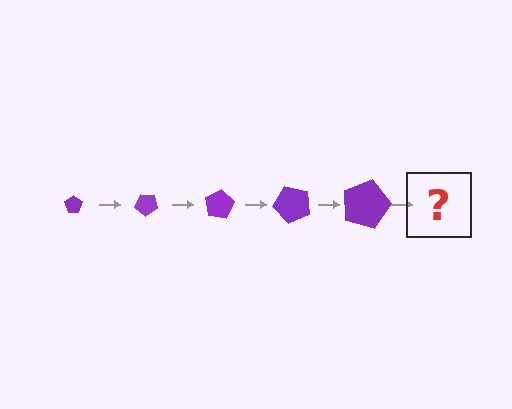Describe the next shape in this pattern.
It should be a pentagon, larger than the previous one and rotated 200 degrees from the start.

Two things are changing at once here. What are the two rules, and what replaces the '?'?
The two rules are that the pentagon grows larger each step and it rotates 40 degrees each step. The '?' should be a pentagon, larger than the previous one and rotated 200 degrees from the start.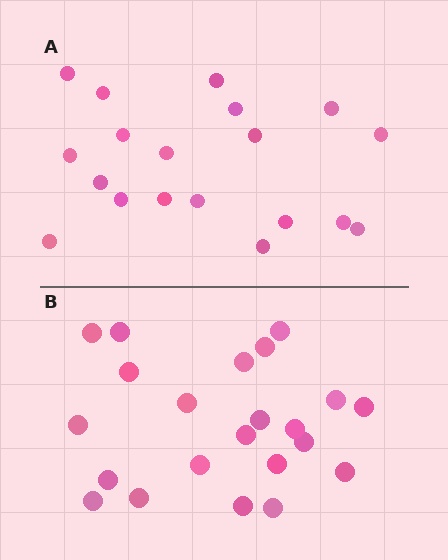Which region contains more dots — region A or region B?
Region B (the bottom region) has more dots.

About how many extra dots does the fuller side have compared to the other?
Region B has just a few more — roughly 2 or 3 more dots than region A.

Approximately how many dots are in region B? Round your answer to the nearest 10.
About 20 dots. (The exact count is 22, which rounds to 20.)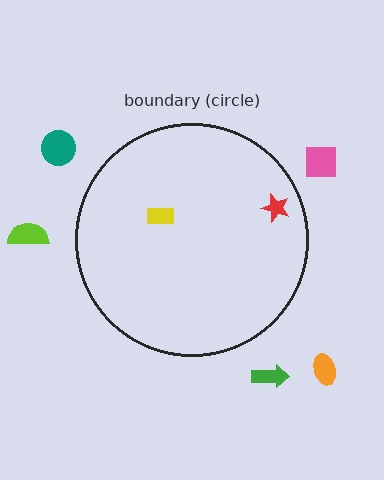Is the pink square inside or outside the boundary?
Outside.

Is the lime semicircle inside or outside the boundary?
Outside.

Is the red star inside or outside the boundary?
Inside.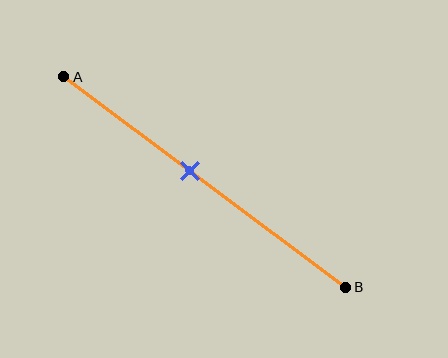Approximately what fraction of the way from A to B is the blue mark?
The blue mark is approximately 45% of the way from A to B.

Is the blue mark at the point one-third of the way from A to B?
No, the mark is at about 45% from A, not at the 33% one-third point.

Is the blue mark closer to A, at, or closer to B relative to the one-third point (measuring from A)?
The blue mark is closer to point B than the one-third point of segment AB.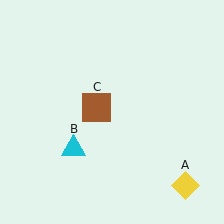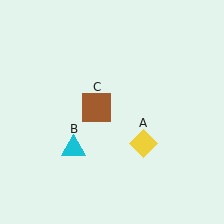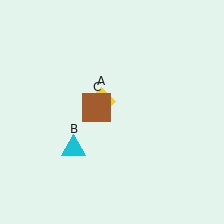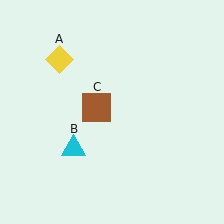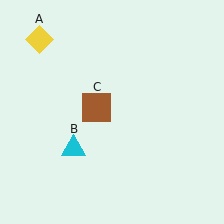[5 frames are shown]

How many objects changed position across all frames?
1 object changed position: yellow diamond (object A).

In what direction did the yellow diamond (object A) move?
The yellow diamond (object A) moved up and to the left.